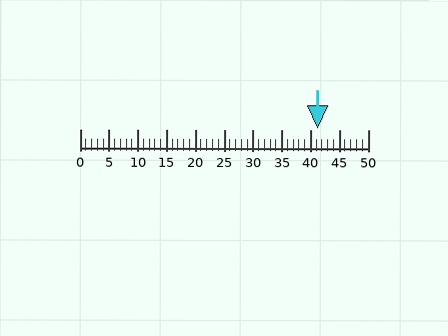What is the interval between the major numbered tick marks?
The major tick marks are spaced 5 units apart.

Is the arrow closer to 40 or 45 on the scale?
The arrow is closer to 40.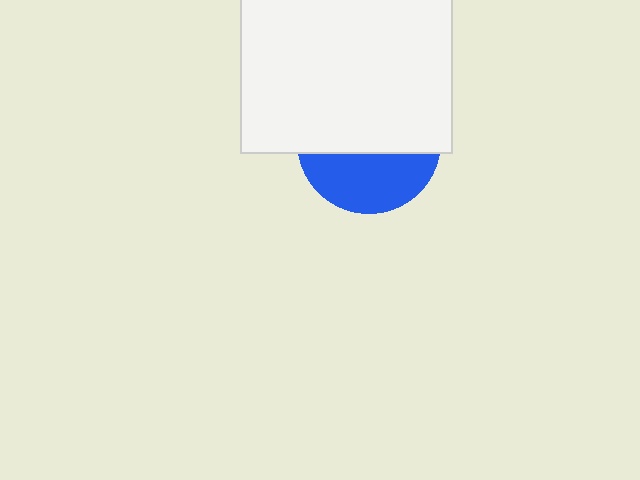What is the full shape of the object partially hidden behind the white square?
The partially hidden object is a blue circle.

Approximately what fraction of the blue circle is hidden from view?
Roughly 61% of the blue circle is hidden behind the white square.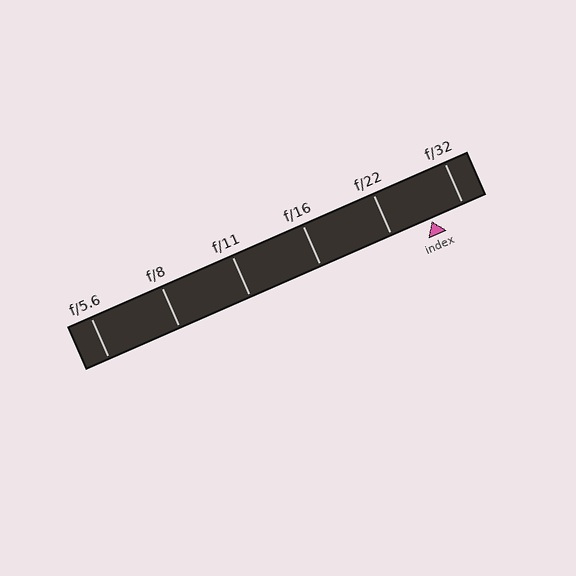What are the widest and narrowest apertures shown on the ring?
The widest aperture shown is f/5.6 and the narrowest is f/32.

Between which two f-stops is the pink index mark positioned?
The index mark is between f/22 and f/32.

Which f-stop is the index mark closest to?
The index mark is closest to f/32.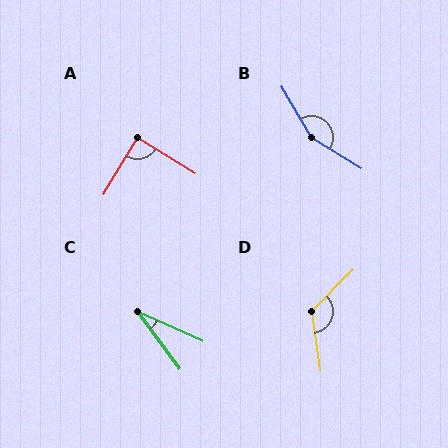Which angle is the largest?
B, at approximately 152 degrees.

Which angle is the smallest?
C, at approximately 30 degrees.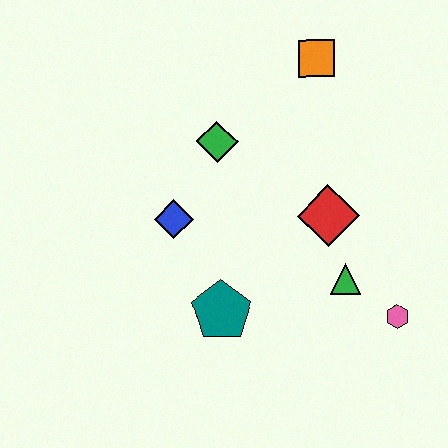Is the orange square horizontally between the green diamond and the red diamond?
Yes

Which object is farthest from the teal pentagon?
The orange square is farthest from the teal pentagon.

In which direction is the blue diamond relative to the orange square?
The blue diamond is below the orange square.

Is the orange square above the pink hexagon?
Yes